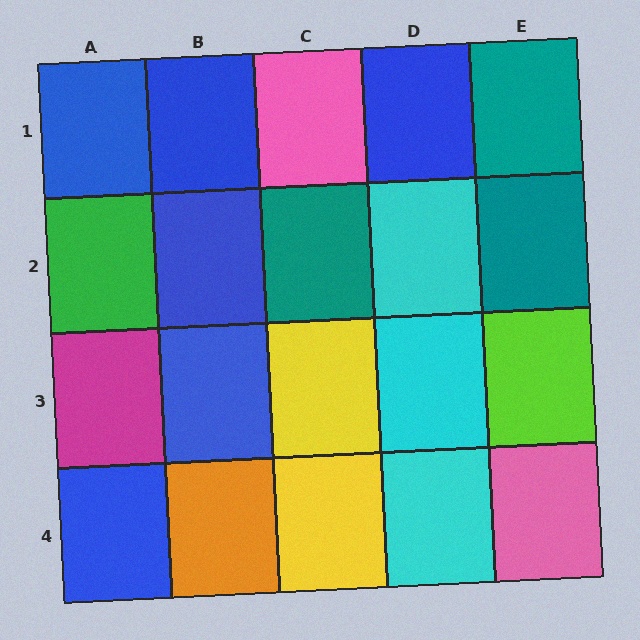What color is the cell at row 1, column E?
Teal.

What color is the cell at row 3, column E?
Lime.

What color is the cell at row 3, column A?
Magenta.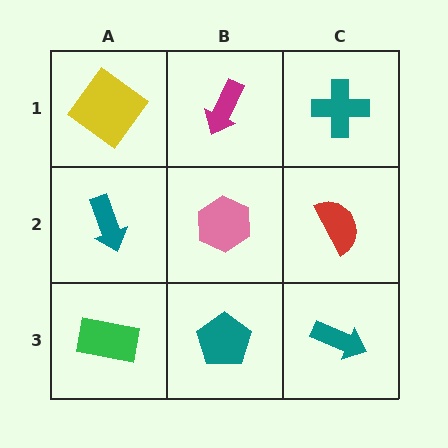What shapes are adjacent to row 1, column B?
A pink hexagon (row 2, column B), a yellow diamond (row 1, column A), a teal cross (row 1, column C).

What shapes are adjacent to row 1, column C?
A red semicircle (row 2, column C), a magenta arrow (row 1, column B).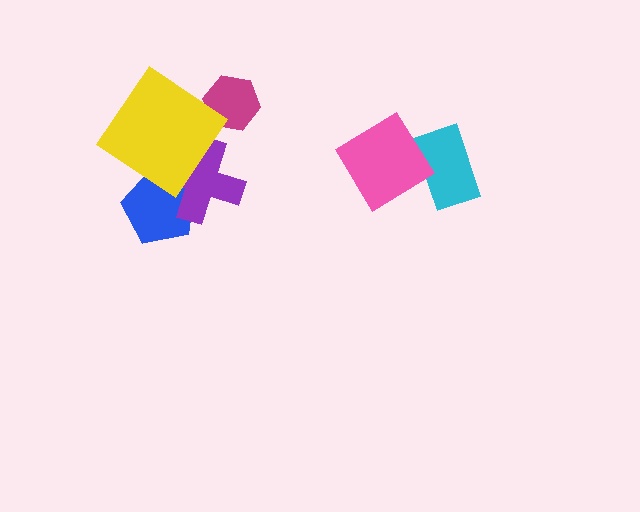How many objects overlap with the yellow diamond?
2 objects overlap with the yellow diamond.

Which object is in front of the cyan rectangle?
The pink diamond is in front of the cyan rectangle.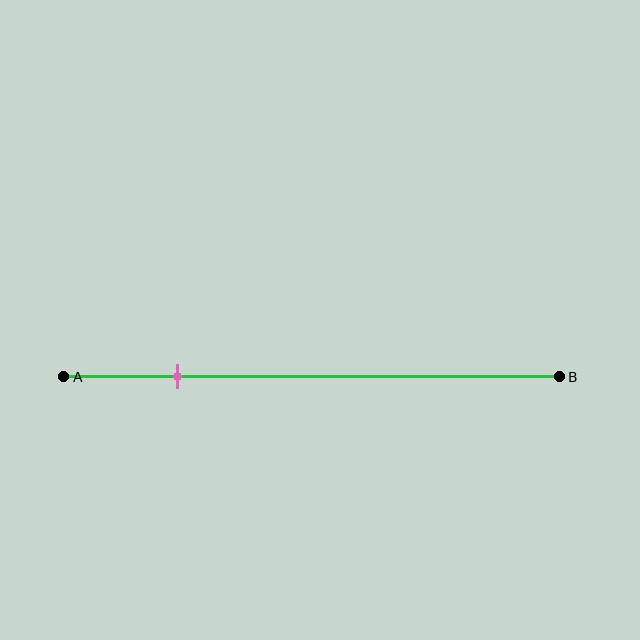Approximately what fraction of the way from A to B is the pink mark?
The pink mark is approximately 25% of the way from A to B.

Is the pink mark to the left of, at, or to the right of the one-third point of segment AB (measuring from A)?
The pink mark is to the left of the one-third point of segment AB.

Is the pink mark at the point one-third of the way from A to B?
No, the mark is at about 25% from A, not at the 33% one-third point.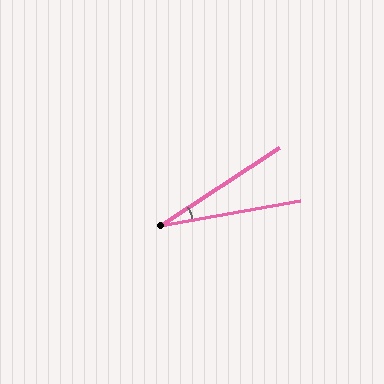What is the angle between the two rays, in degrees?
Approximately 23 degrees.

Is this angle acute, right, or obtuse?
It is acute.